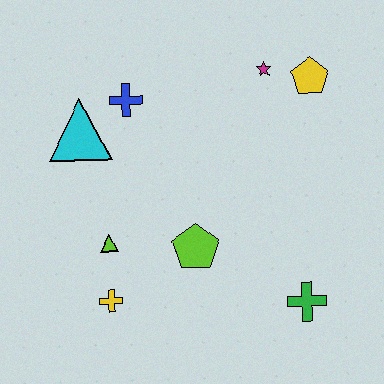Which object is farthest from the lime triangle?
The yellow pentagon is farthest from the lime triangle.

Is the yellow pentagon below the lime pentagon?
No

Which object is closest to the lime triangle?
The yellow cross is closest to the lime triangle.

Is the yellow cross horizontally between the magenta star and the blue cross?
No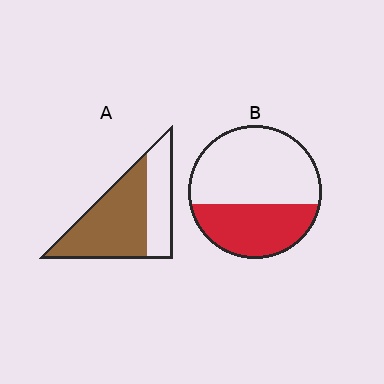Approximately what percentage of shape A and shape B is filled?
A is approximately 65% and B is approximately 40%.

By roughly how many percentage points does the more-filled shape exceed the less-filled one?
By roughly 25 percentage points (A over B).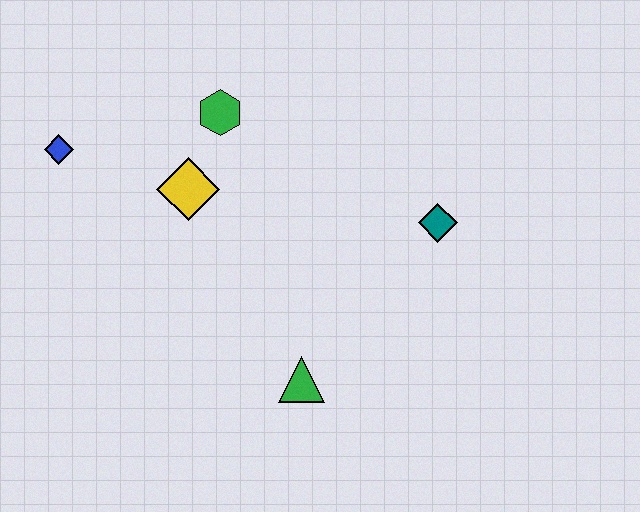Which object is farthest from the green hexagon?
The green triangle is farthest from the green hexagon.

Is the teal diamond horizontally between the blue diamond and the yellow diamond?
No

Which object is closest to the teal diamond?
The green triangle is closest to the teal diamond.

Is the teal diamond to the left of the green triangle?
No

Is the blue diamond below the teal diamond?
No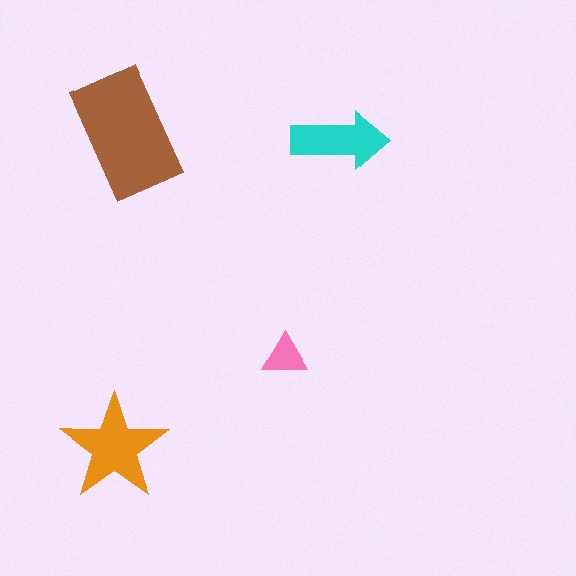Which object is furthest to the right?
The cyan arrow is rightmost.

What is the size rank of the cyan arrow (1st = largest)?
3rd.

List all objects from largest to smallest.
The brown rectangle, the orange star, the cyan arrow, the pink triangle.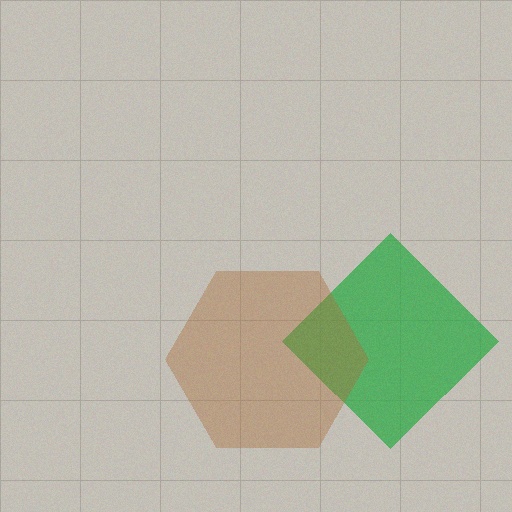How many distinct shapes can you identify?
There are 2 distinct shapes: a green diamond, a brown hexagon.